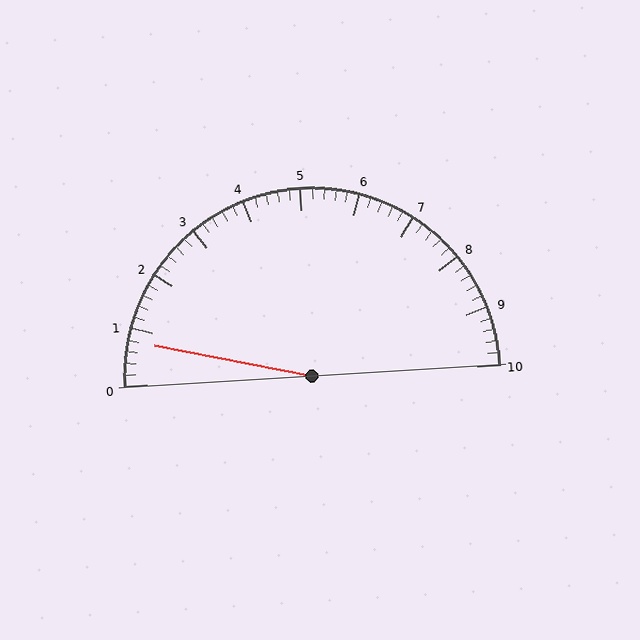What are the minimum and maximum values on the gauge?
The gauge ranges from 0 to 10.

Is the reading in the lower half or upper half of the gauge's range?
The reading is in the lower half of the range (0 to 10).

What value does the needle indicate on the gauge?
The needle indicates approximately 0.8.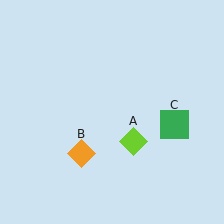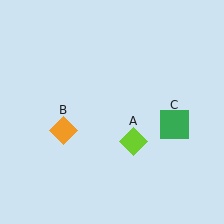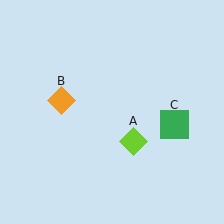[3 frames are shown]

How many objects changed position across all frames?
1 object changed position: orange diamond (object B).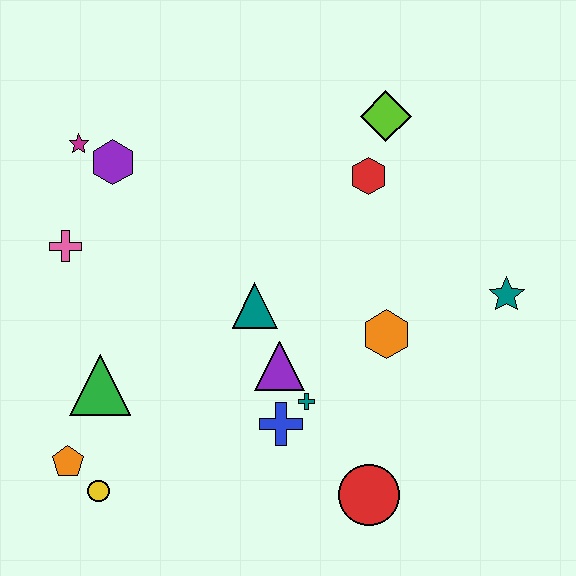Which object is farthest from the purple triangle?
The magenta star is farthest from the purple triangle.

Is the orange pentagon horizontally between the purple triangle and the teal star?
No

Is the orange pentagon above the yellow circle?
Yes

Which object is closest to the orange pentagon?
The yellow circle is closest to the orange pentagon.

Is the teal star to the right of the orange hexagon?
Yes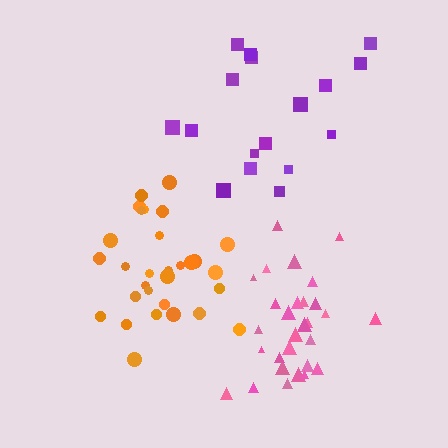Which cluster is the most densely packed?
Pink.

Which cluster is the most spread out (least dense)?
Purple.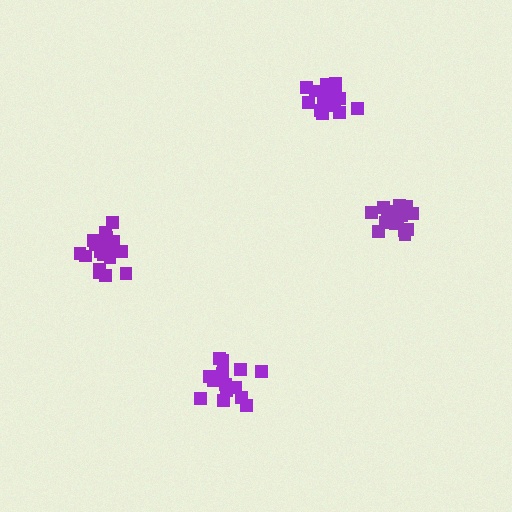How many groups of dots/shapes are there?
There are 4 groups.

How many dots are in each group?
Group 1: 20 dots, Group 2: 16 dots, Group 3: 20 dots, Group 4: 15 dots (71 total).